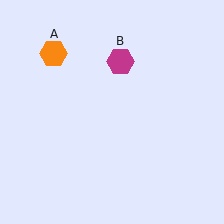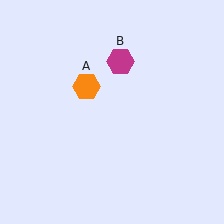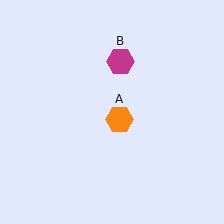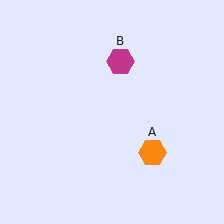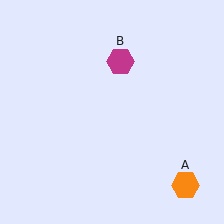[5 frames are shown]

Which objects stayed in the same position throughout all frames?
Magenta hexagon (object B) remained stationary.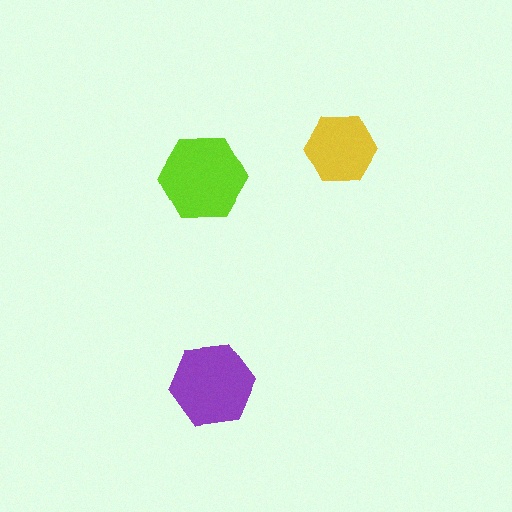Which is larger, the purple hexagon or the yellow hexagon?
The purple one.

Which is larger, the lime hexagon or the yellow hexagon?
The lime one.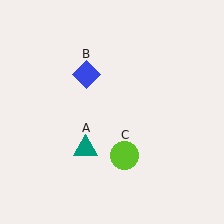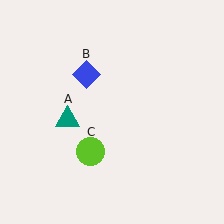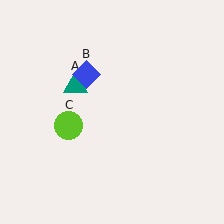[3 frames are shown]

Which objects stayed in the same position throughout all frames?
Blue diamond (object B) remained stationary.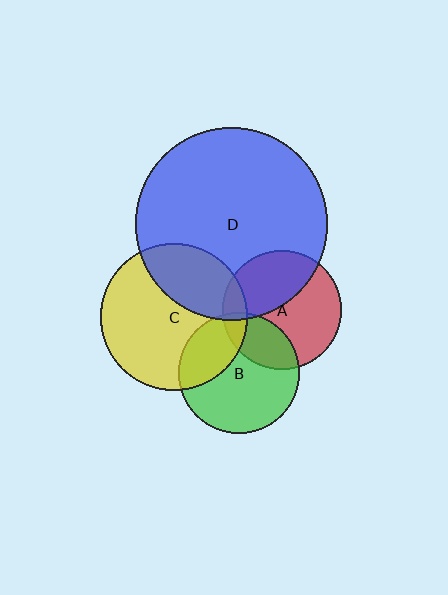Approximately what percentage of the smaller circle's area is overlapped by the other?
Approximately 25%.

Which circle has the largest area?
Circle D (blue).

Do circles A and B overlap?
Yes.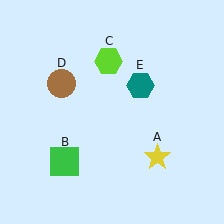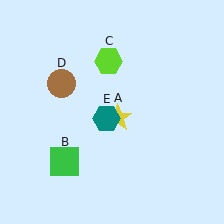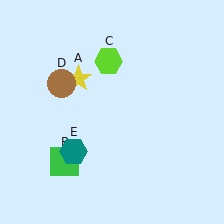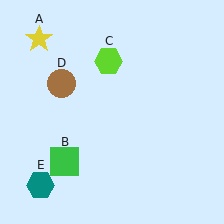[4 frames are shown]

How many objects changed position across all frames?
2 objects changed position: yellow star (object A), teal hexagon (object E).